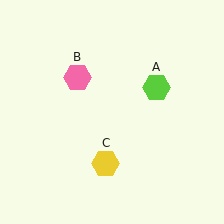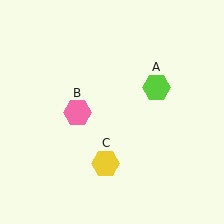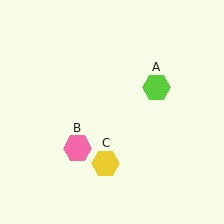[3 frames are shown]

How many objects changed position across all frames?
1 object changed position: pink hexagon (object B).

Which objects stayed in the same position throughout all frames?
Lime hexagon (object A) and yellow hexagon (object C) remained stationary.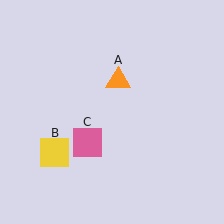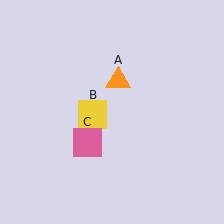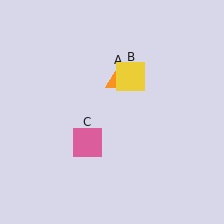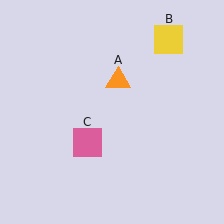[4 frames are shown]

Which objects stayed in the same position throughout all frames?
Orange triangle (object A) and pink square (object C) remained stationary.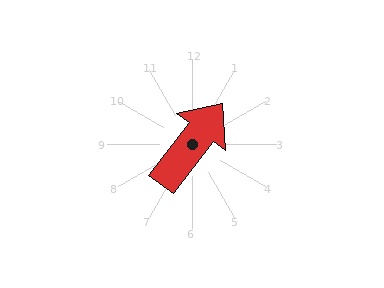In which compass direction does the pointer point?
Northeast.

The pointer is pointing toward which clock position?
Roughly 1 o'clock.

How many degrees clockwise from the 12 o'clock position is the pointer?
Approximately 37 degrees.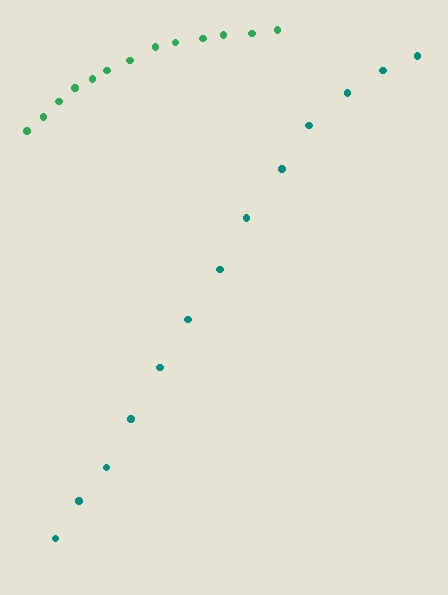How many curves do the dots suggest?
There are 2 distinct paths.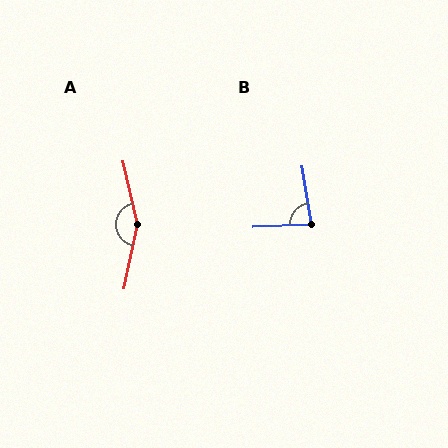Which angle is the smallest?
B, at approximately 83 degrees.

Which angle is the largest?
A, at approximately 155 degrees.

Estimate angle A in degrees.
Approximately 155 degrees.